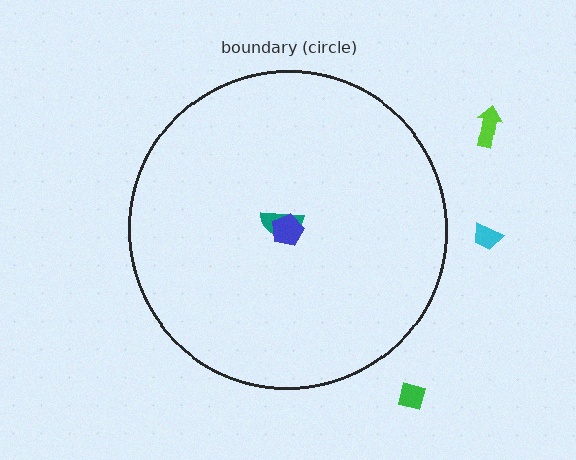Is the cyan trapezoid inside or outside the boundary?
Outside.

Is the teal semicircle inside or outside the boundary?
Inside.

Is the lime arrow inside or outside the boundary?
Outside.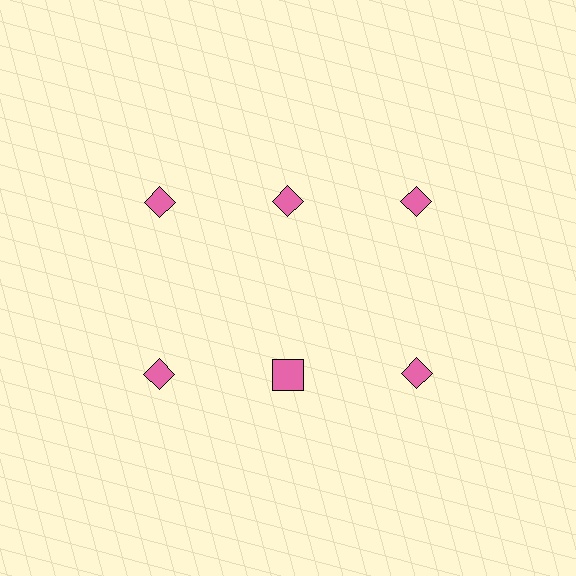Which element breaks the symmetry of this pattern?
The pink square in the second row, second from left column breaks the symmetry. All other shapes are pink diamonds.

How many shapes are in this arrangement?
There are 6 shapes arranged in a grid pattern.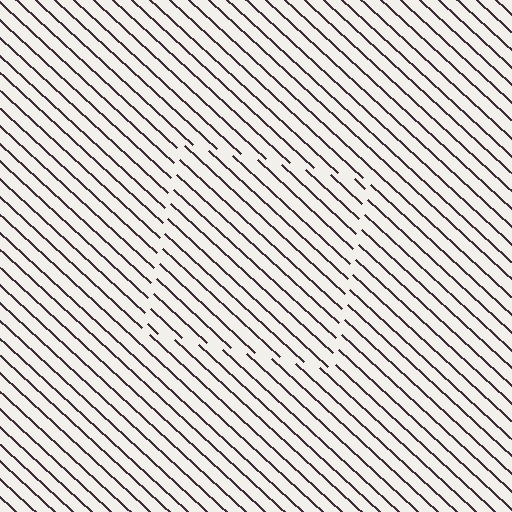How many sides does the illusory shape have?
4 sides — the line-ends trace a square.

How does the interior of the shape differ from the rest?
The interior of the shape contains the same grating, shifted by half a period — the contour is defined by the phase discontinuity where line-ends from the inner and outer gratings abut.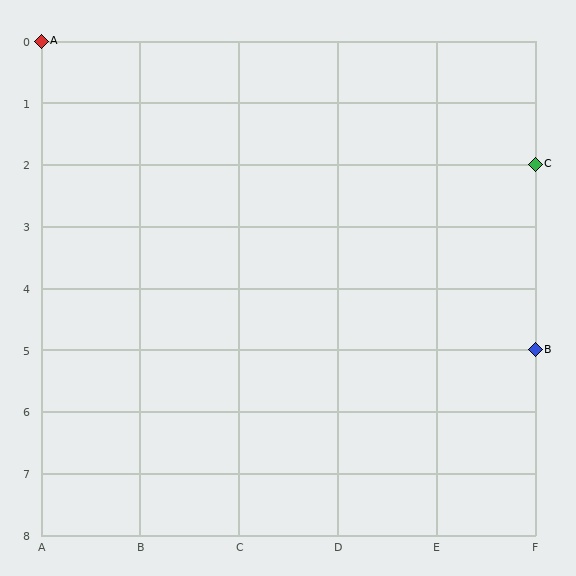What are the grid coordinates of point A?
Point A is at grid coordinates (A, 0).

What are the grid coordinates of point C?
Point C is at grid coordinates (F, 2).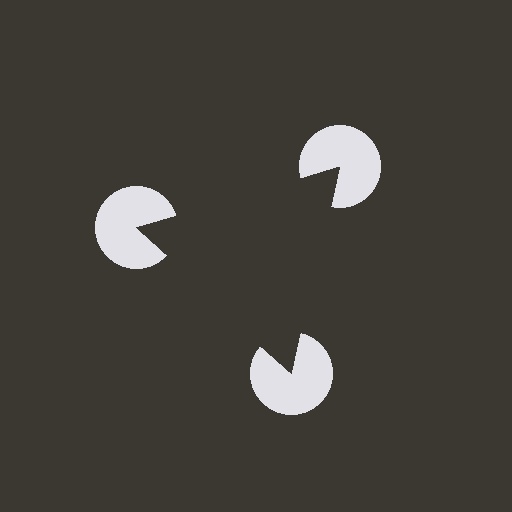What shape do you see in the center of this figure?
An illusory triangle — its edges are inferred from the aligned wedge cuts in the pac-man discs, not physically drawn.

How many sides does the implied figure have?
3 sides.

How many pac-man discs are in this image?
There are 3 — one at each vertex of the illusory triangle.